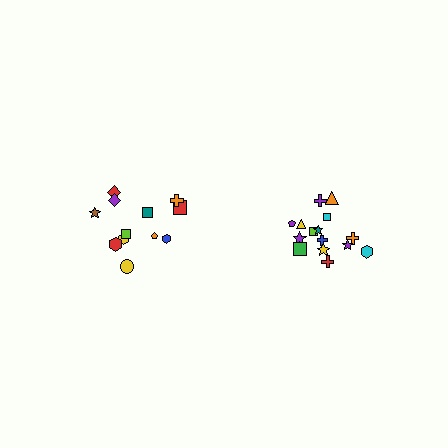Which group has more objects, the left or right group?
The right group.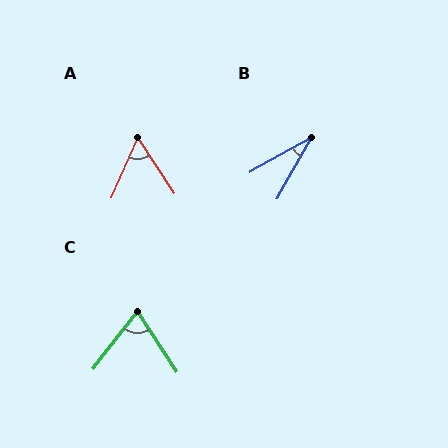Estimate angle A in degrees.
Approximately 58 degrees.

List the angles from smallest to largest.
B (31°), A (58°), C (71°).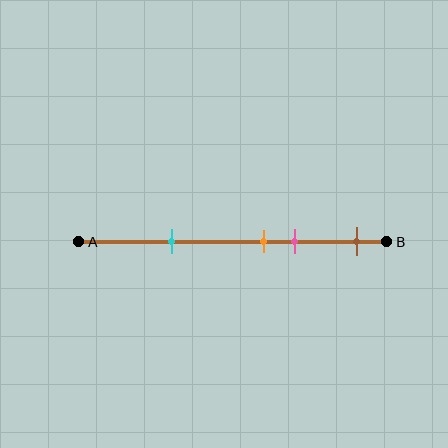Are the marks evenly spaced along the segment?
No, the marks are not evenly spaced.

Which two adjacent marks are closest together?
The orange and pink marks are the closest adjacent pair.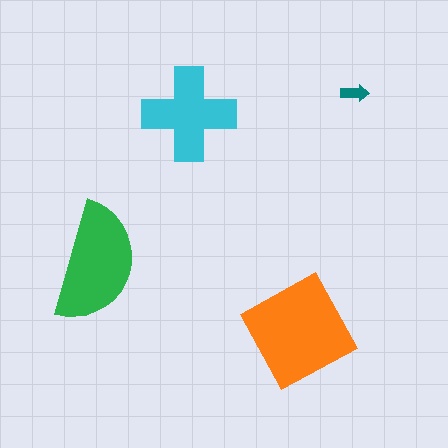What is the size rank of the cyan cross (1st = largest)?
3rd.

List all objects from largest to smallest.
The orange diamond, the green semicircle, the cyan cross, the teal arrow.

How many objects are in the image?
There are 4 objects in the image.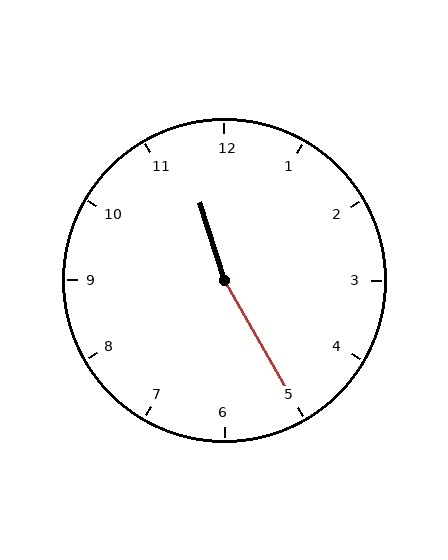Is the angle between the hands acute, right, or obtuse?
It is obtuse.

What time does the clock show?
11:25.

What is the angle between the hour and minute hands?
Approximately 168 degrees.